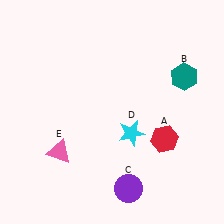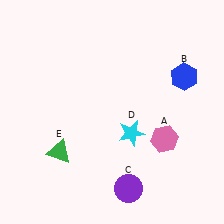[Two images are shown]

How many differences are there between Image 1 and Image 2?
There are 3 differences between the two images.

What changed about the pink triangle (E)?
In Image 1, E is pink. In Image 2, it changed to green.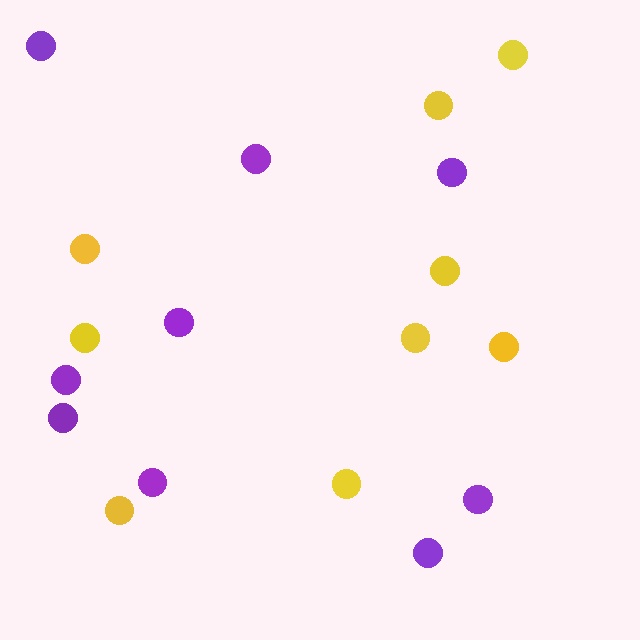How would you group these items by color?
There are 2 groups: one group of yellow circles (9) and one group of purple circles (9).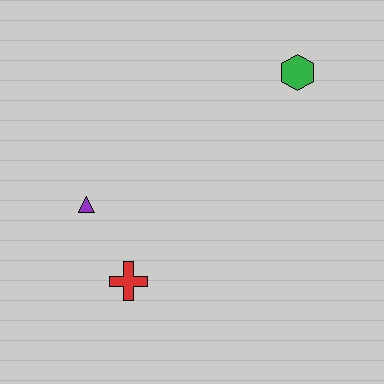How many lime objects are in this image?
There are no lime objects.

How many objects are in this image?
There are 3 objects.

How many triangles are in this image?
There is 1 triangle.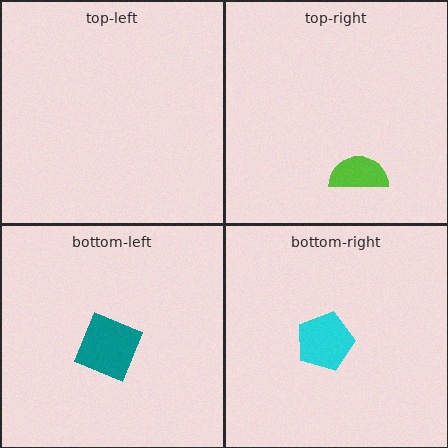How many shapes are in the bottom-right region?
1.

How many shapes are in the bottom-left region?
1.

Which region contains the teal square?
The bottom-left region.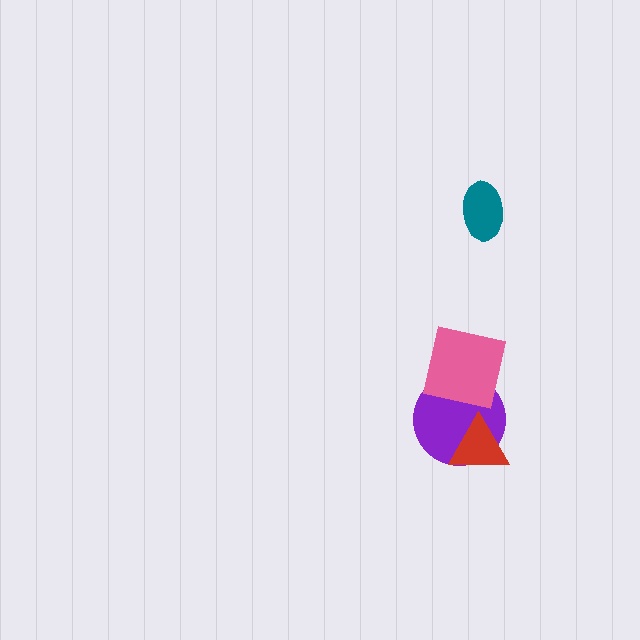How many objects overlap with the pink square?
1 object overlaps with the pink square.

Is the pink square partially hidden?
No, no other shape covers it.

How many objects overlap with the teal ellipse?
0 objects overlap with the teal ellipse.